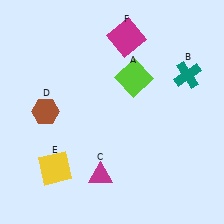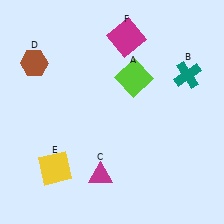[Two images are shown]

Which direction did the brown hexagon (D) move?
The brown hexagon (D) moved up.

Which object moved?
The brown hexagon (D) moved up.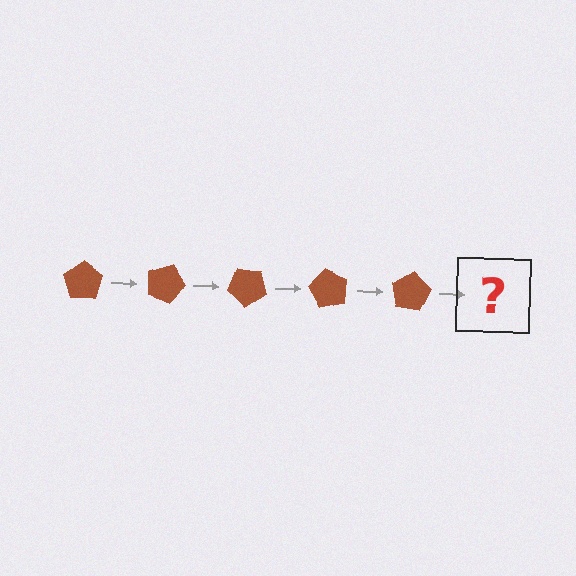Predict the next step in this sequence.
The next step is a brown pentagon rotated 100 degrees.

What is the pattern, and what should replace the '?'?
The pattern is that the pentagon rotates 20 degrees each step. The '?' should be a brown pentagon rotated 100 degrees.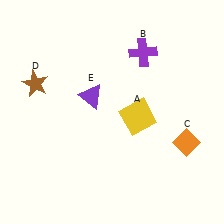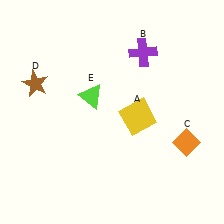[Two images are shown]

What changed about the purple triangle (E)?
In Image 1, E is purple. In Image 2, it changed to lime.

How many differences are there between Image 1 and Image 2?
There is 1 difference between the two images.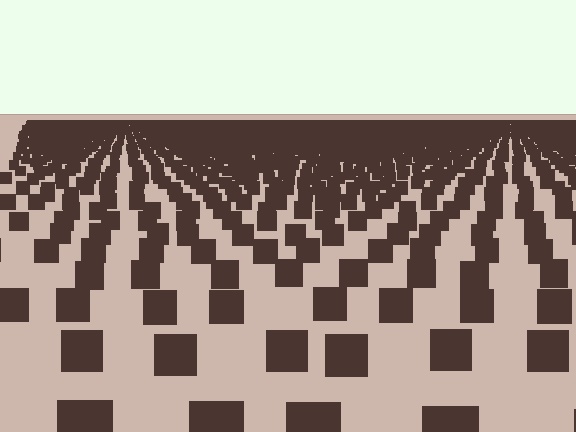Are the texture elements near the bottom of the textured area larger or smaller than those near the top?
Larger. Near the bottom, elements are closer to the viewer and appear at a bigger on-screen size.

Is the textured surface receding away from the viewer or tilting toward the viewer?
The surface is receding away from the viewer. Texture elements get smaller and denser toward the top.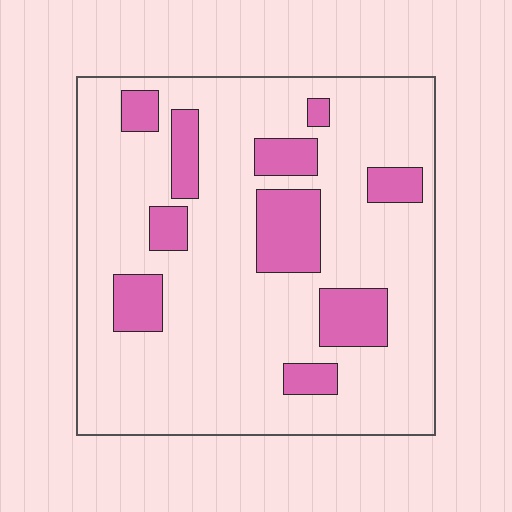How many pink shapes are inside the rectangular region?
10.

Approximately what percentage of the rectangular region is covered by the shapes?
Approximately 20%.